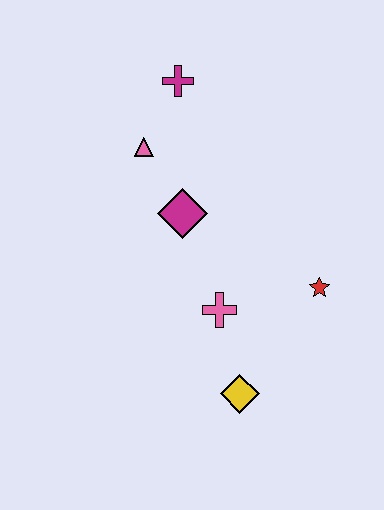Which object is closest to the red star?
The pink cross is closest to the red star.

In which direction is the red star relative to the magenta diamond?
The red star is to the right of the magenta diamond.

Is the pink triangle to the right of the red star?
No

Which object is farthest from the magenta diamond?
The yellow diamond is farthest from the magenta diamond.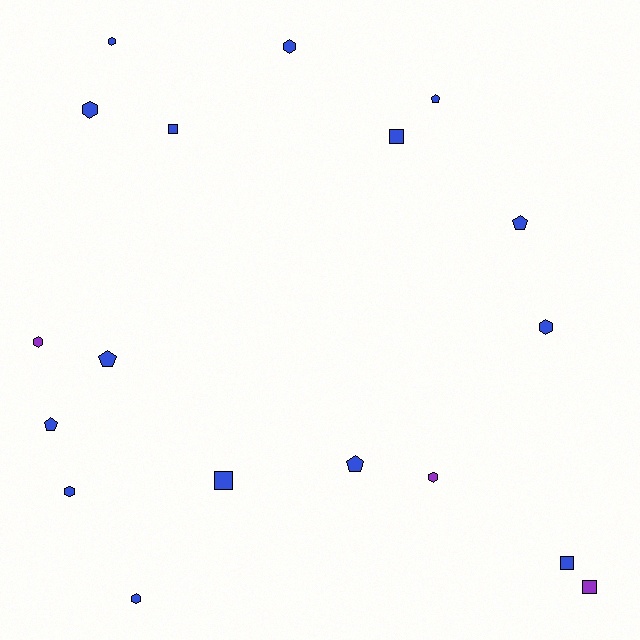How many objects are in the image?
There are 18 objects.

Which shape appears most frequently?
Hexagon, with 8 objects.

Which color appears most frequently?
Blue, with 15 objects.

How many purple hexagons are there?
There are 2 purple hexagons.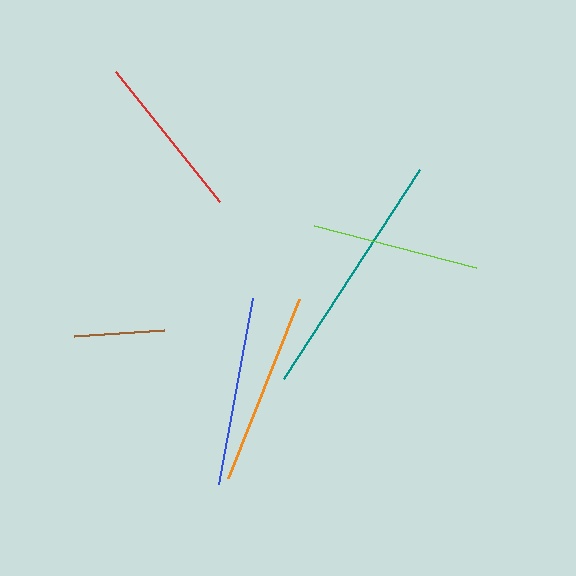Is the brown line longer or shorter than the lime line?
The lime line is longer than the brown line.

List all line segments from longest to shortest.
From longest to shortest: teal, orange, blue, lime, red, brown.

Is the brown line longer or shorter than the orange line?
The orange line is longer than the brown line.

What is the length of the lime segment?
The lime segment is approximately 168 pixels long.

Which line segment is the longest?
The teal line is the longest at approximately 249 pixels.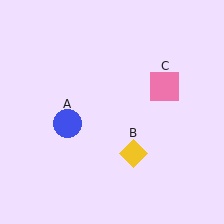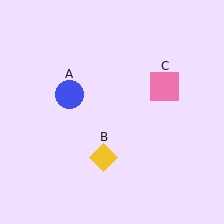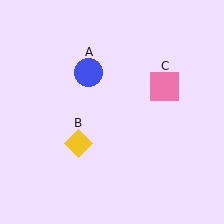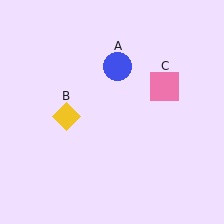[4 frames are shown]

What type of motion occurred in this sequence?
The blue circle (object A), yellow diamond (object B) rotated clockwise around the center of the scene.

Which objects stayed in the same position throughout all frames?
Pink square (object C) remained stationary.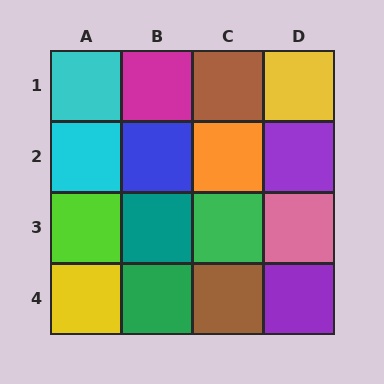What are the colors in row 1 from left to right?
Cyan, magenta, brown, yellow.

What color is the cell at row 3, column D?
Pink.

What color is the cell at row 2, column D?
Purple.